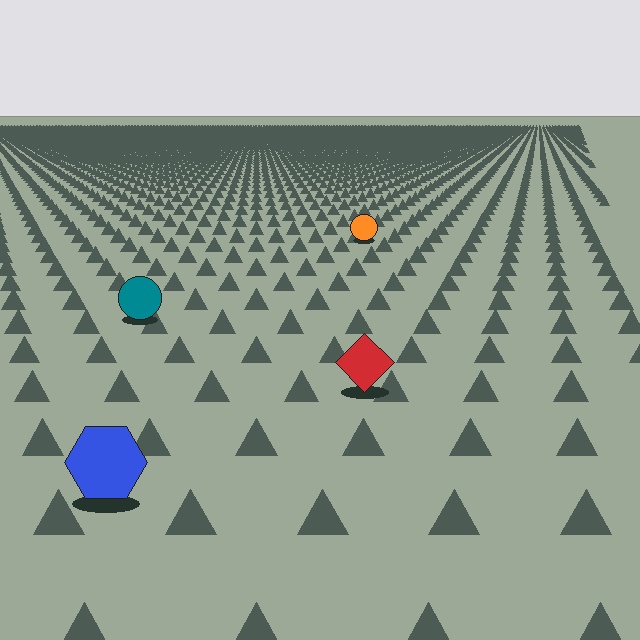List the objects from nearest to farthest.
From nearest to farthest: the blue hexagon, the red diamond, the teal circle, the orange circle.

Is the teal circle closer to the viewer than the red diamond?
No. The red diamond is closer — you can tell from the texture gradient: the ground texture is coarser near it.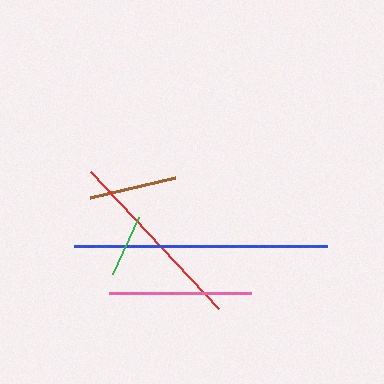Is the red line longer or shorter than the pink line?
The red line is longer than the pink line.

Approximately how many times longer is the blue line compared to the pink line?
The blue line is approximately 1.8 times the length of the pink line.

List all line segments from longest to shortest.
From longest to shortest: blue, red, pink, brown, green.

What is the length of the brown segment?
The brown segment is approximately 87 pixels long.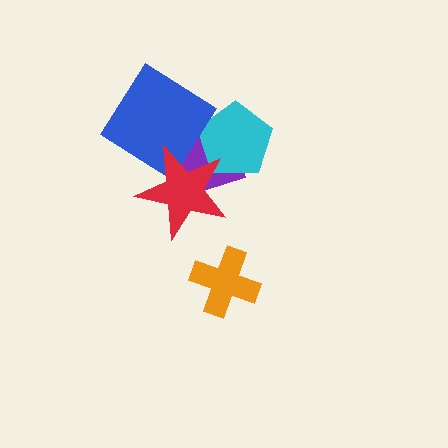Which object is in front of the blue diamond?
The red star is in front of the blue diamond.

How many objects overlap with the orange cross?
0 objects overlap with the orange cross.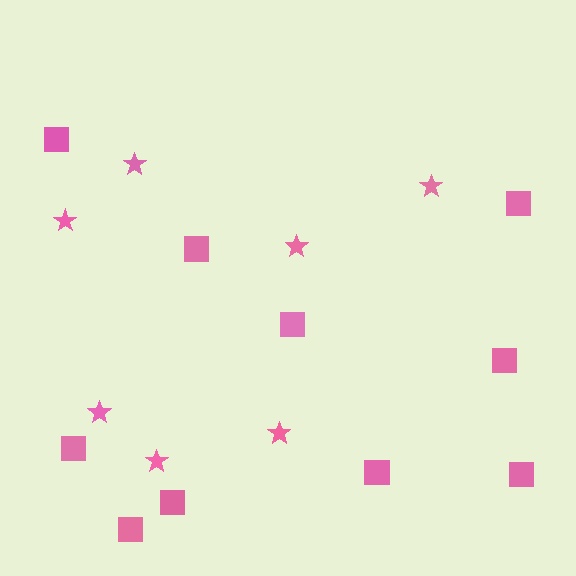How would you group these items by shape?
There are 2 groups: one group of squares (10) and one group of stars (7).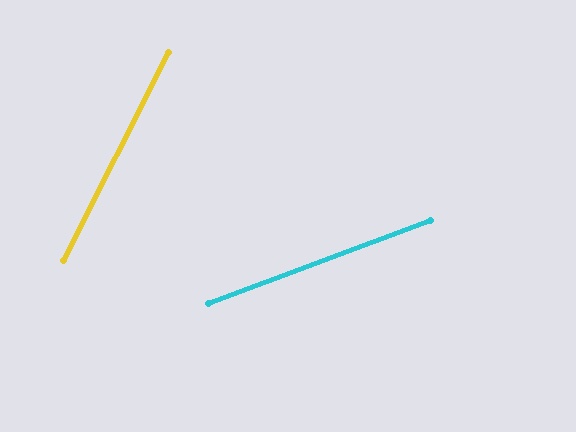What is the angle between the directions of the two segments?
Approximately 43 degrees.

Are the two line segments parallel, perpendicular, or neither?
Neither parallel nor perpendicular — they differ by about 43°.